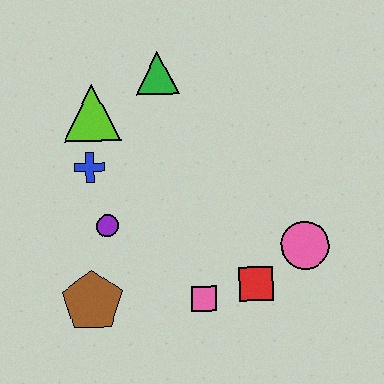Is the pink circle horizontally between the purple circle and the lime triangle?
No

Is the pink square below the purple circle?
Yes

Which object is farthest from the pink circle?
The lime triangle is farthest from the pink circle.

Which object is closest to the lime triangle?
The blue cross is closest to the lime triangle.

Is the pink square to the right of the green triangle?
Yes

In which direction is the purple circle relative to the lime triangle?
The purple circle is below the lime triangle.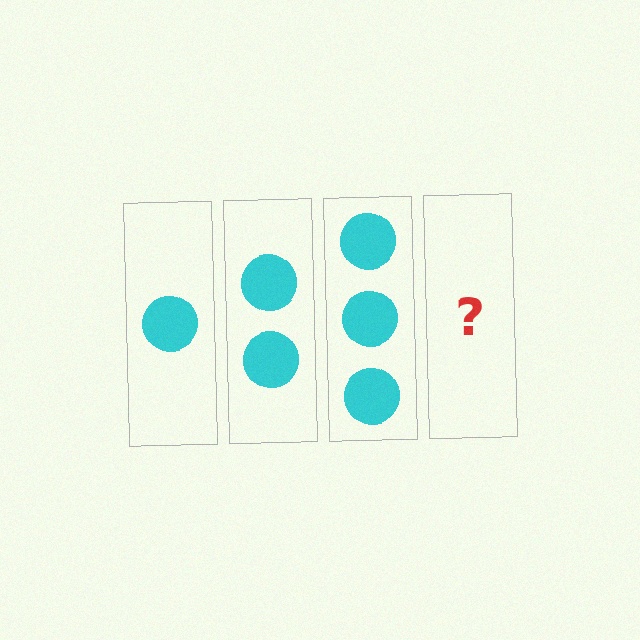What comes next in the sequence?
The next element should be 4 circles.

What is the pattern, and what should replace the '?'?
The pattern is that each step adds one more circle. The '?' should be 4 circles.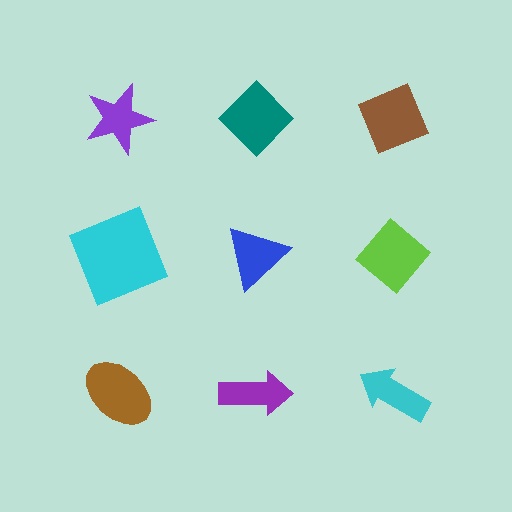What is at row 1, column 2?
A teal diamond.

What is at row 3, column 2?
A purple arrow.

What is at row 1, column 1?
A purple star.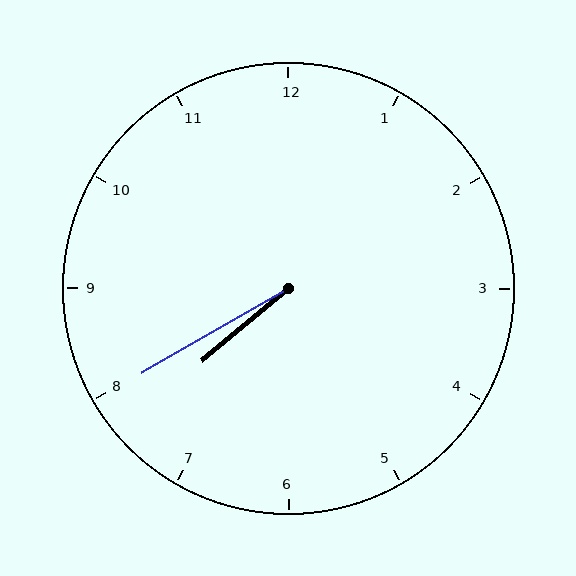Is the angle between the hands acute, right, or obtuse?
It is acute.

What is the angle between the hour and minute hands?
Approximately 10 degrees.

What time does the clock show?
7:40.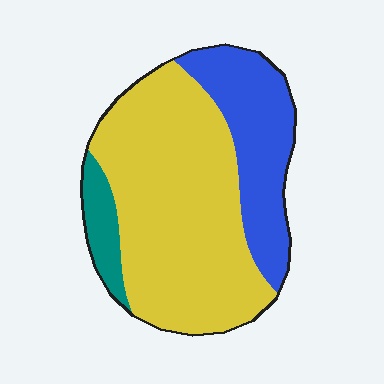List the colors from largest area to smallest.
From largest to smallest: yellow, blue, teal.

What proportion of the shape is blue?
Blue covers 27% of the shape.